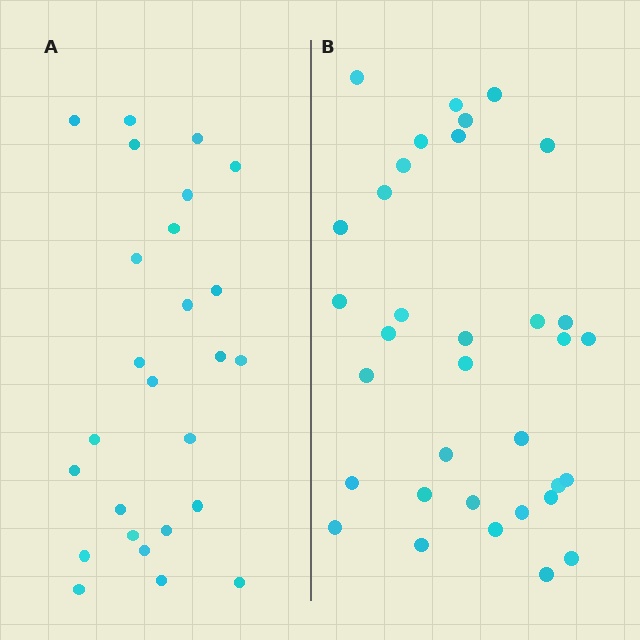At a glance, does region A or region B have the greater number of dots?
Region B (the right region) has more dots.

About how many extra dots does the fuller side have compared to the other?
Region B has roughly 8 or so more dots than region A.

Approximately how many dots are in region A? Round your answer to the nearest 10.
About 30 dots. (The exact count is 26, which rounds to 30.)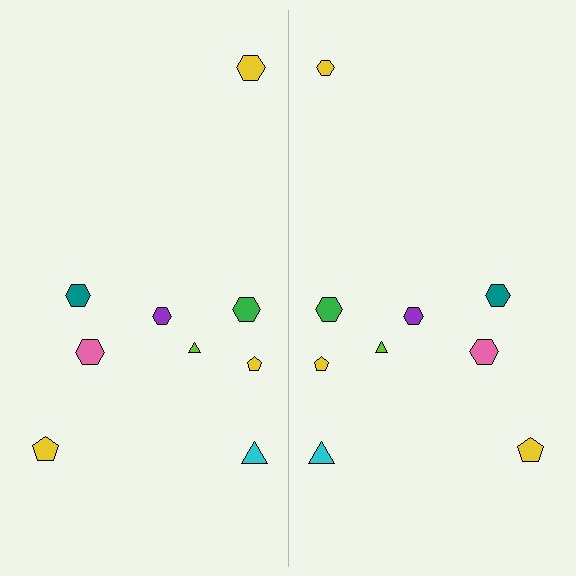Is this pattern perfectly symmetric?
No, the pattern is not perfectly symmetric. The yellow hexagon on the right side has a different size than its mirror counterpart.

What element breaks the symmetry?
The yellow hexagon on the right side has a different size than its mirror counterpart.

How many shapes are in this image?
There are 18 shapes in this image.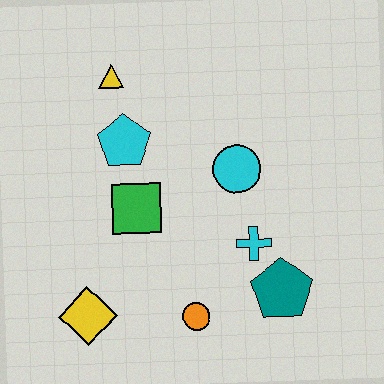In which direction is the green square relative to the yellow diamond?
The green square is above the yellow diamond.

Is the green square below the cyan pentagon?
Yes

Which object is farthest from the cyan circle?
The yellow diamond is farthest from the cyan circle.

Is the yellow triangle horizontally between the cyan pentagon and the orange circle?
No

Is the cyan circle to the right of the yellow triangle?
Yes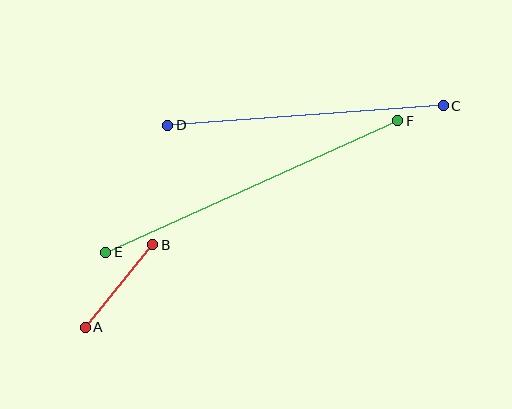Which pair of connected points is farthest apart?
Points E and F are farthest apart.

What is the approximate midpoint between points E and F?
The midpoint is at approximately (252, 187) pixels.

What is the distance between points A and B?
The distance is approximately 107 pixels.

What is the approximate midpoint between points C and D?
The midpoint is at approximately (305, 115) pixels.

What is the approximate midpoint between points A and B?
The midpoint is at approximately (119, 286) pixels.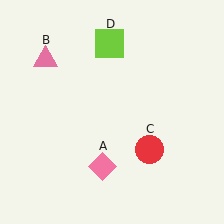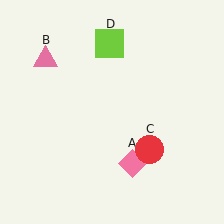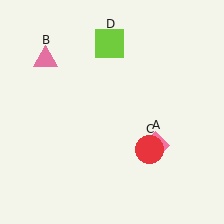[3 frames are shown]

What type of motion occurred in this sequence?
The pink diamond (object A) rotated counterclockwise around the center of the scene.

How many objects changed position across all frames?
1 object changed position: pink diamond (object A).